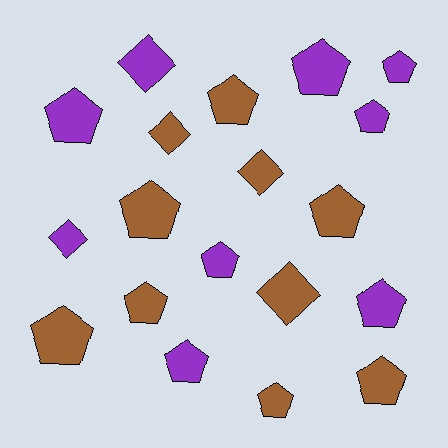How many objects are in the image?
There are 19 objects.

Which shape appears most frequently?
Pentagon, with 14 objects.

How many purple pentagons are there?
There are 7 purple pentagons.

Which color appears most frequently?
Brown, with 10 objects.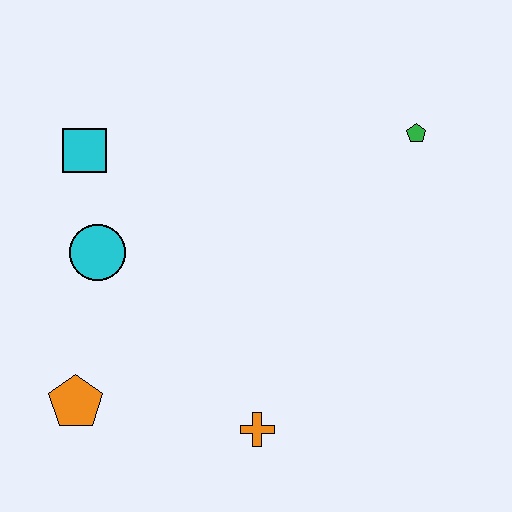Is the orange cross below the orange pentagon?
Yes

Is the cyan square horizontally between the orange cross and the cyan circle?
No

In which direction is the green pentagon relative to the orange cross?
The green pentagon is above the orange cross.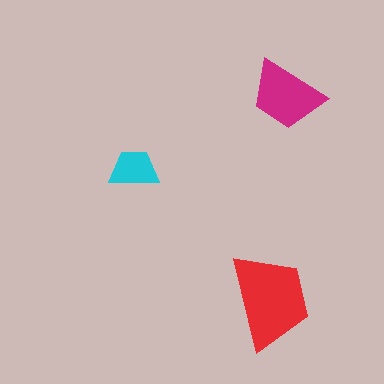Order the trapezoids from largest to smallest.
the red one, the magenta one, the cyan one.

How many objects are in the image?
There are 3 objects in the image.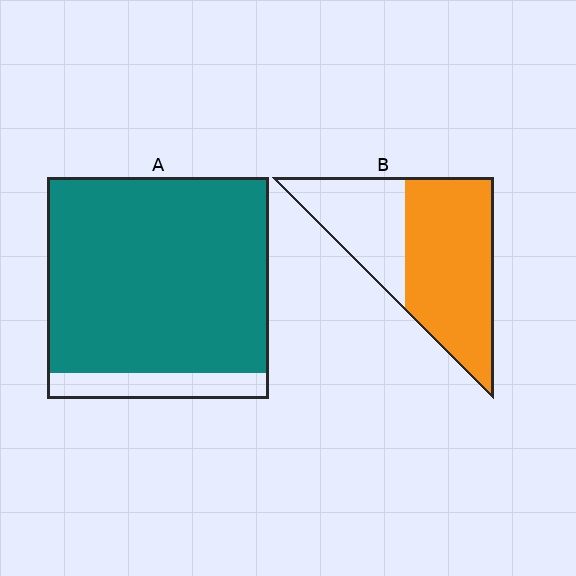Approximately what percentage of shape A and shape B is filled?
A is approximately 90% and B is approximately 65%.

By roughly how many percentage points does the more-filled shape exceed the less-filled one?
By roughly 25 percentage points (A over B).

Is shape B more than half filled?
Yes.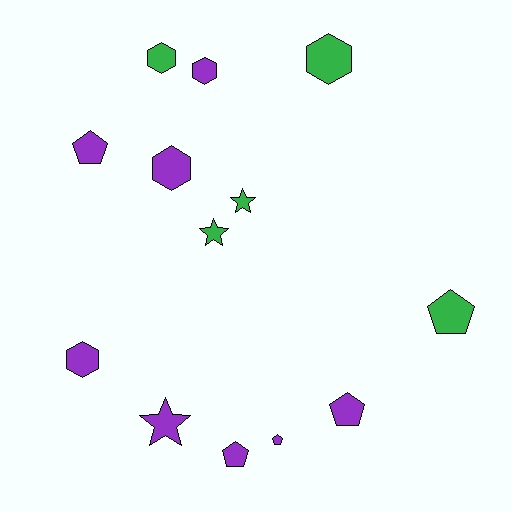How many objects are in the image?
There are 13 objects.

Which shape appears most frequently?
Pentagon, with 5 objects.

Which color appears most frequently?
Purple, with 8 objects.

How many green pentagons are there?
There is 1 green pentagon.